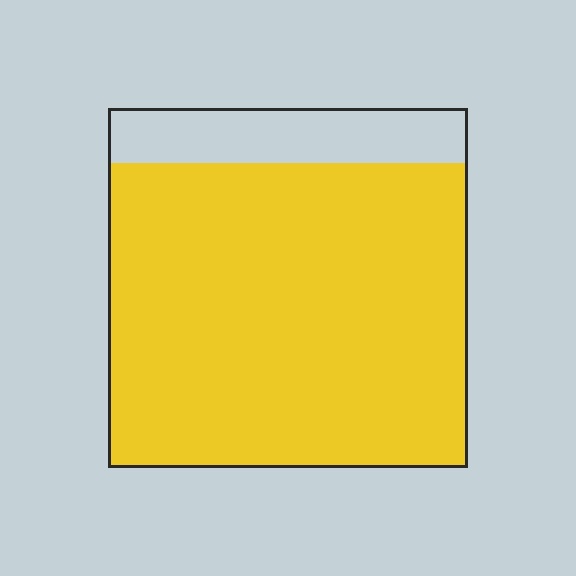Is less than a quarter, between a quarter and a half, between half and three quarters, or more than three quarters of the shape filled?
More than three quarters.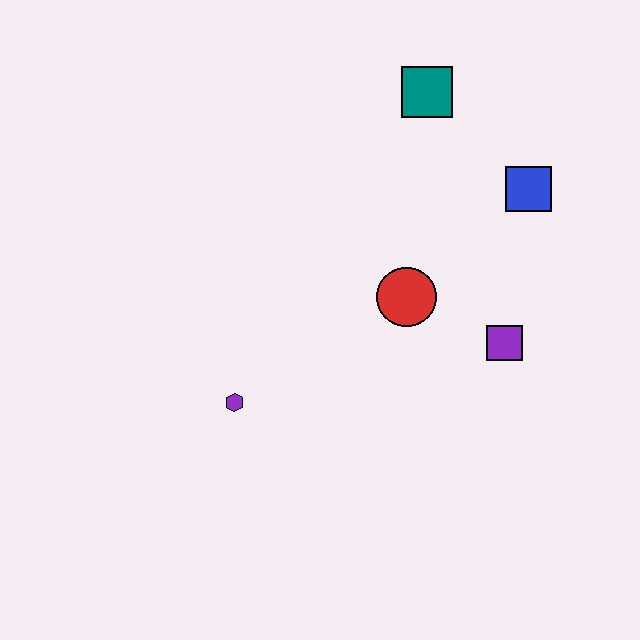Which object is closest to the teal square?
The blue square is closest to the teal square.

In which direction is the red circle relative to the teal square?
The red circle is below the teal square.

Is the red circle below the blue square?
Yes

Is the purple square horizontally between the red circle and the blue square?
Yes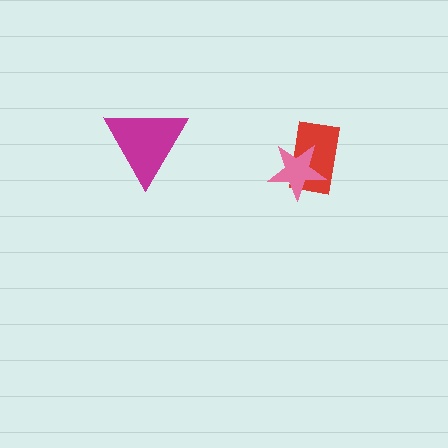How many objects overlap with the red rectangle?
1 object overlaps with the red rectangle.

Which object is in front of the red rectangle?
The pink star is in front of the red rectangle.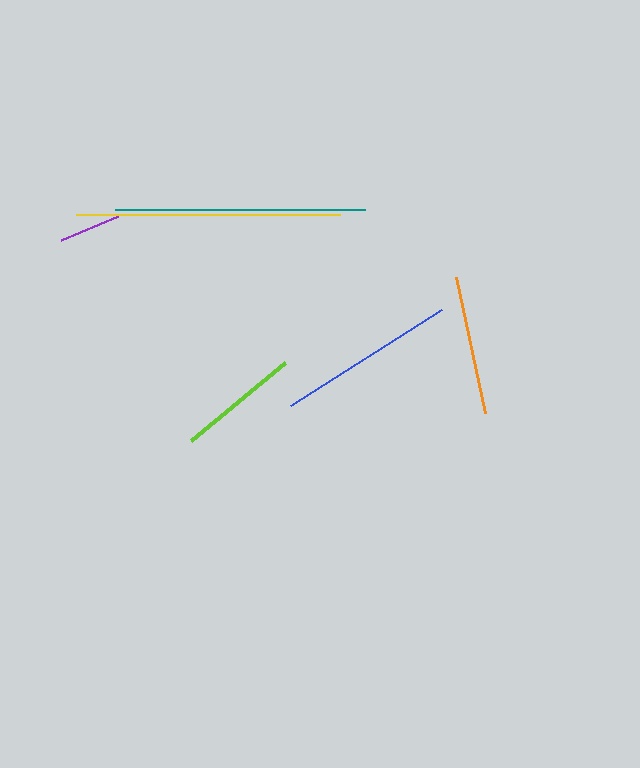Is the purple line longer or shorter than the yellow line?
The yellow line is longer than the purple line.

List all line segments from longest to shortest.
From longest to shortest: yellow, teal, blue, orange, lime, purple.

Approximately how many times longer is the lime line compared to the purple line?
The lime line is approximately 2.0 times the length of the purple line.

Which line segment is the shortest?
The purple line is the shortest at approximately 61 pixels.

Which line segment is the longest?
The yellow line is the longest at approximately 263 pixels.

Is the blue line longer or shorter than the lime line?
The blue line is longer than the lime line.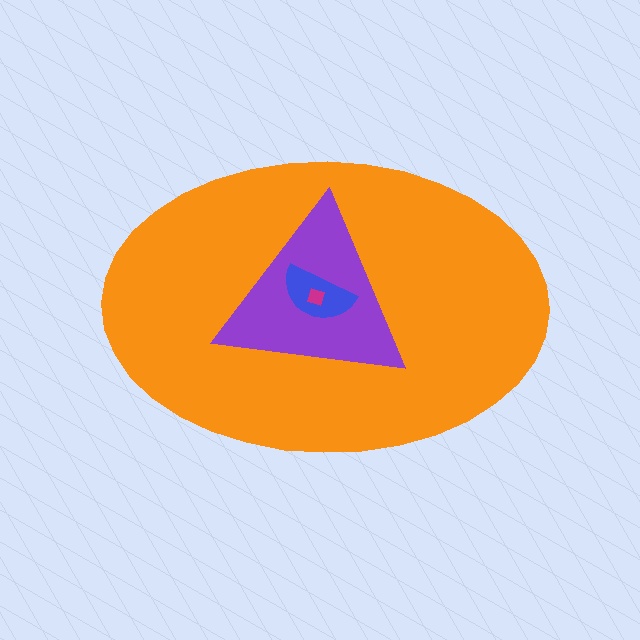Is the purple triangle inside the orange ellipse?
Yes.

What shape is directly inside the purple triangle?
The blue semicircle.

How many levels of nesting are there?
4.